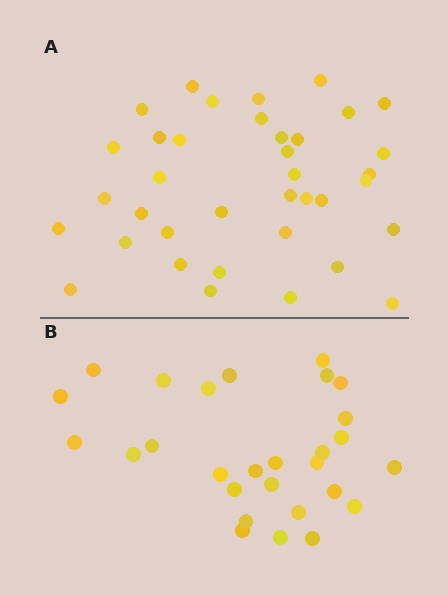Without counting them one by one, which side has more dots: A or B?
Region A (the top region) has more dots.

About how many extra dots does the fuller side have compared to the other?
Region A has roughly 8 or so more dots than region B.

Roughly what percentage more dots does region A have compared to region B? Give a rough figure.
About 30% more.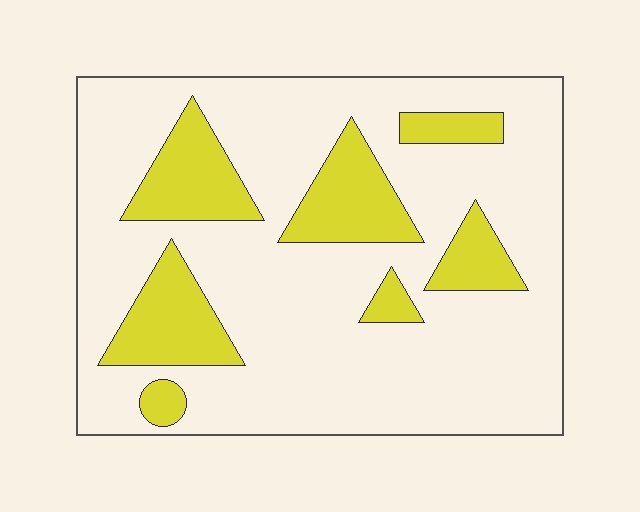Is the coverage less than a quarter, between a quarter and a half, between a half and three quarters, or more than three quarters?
Less than a quarter.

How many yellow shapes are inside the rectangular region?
7.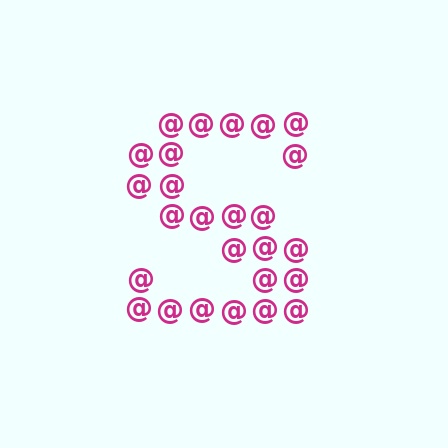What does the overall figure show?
The overall figure shows the letter S.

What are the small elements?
The small elements are at signs.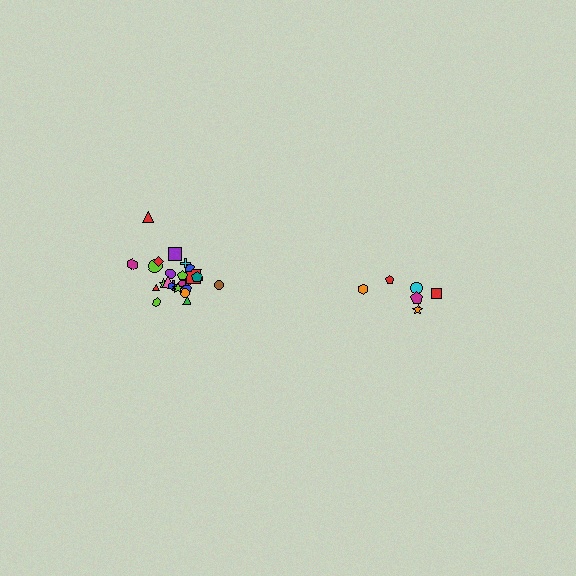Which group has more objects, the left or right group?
The left group.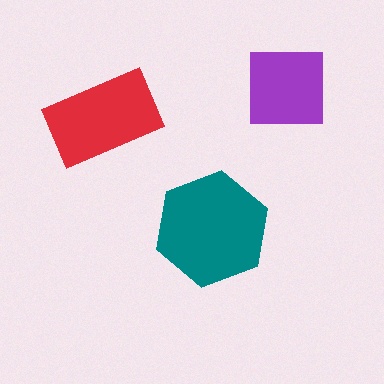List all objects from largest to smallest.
The teal hexagon, the red rectangle, the purple square.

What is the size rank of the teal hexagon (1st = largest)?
1st.